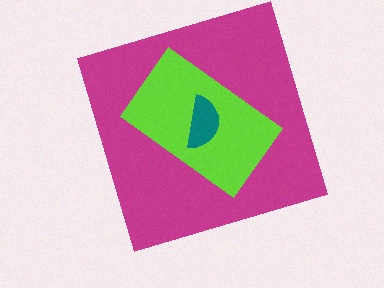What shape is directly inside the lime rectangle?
The teal semicircle.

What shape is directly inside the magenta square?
The lime rectangle.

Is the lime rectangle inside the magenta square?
Yes.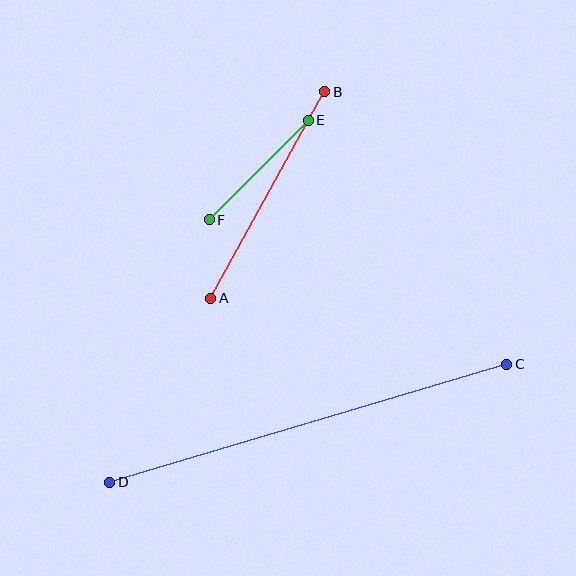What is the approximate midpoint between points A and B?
The midpoint is at approximately (268, 195) pixels.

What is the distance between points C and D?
The distance is approximately 414 pixels.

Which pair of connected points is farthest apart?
Points C and D are farthest apart.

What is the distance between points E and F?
The distance is approximately 140 pixels.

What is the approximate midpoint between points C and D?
The midpoint is at approximately (308, 423) pixels.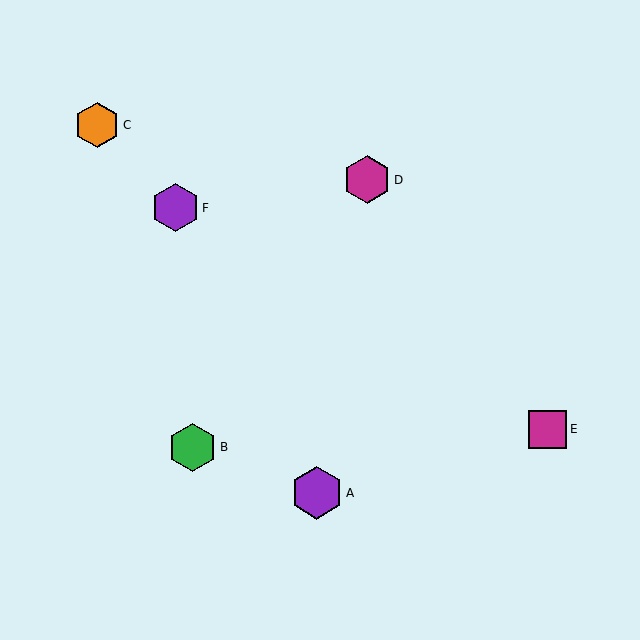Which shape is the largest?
The purple hexagon (labeled A) is the largest.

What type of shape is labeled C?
Shape C is an orange hexagon.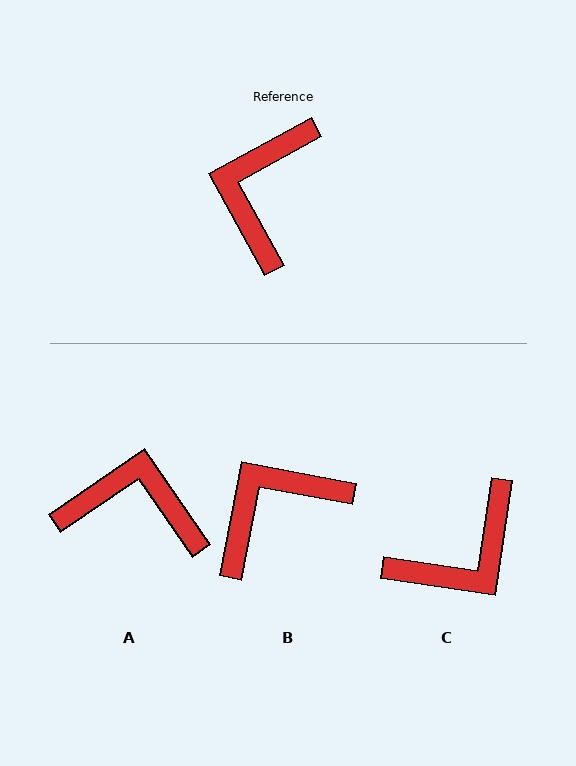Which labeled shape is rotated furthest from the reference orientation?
C, about 143 degrees away.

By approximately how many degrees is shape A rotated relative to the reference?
Approximately 84 degrees clockwise.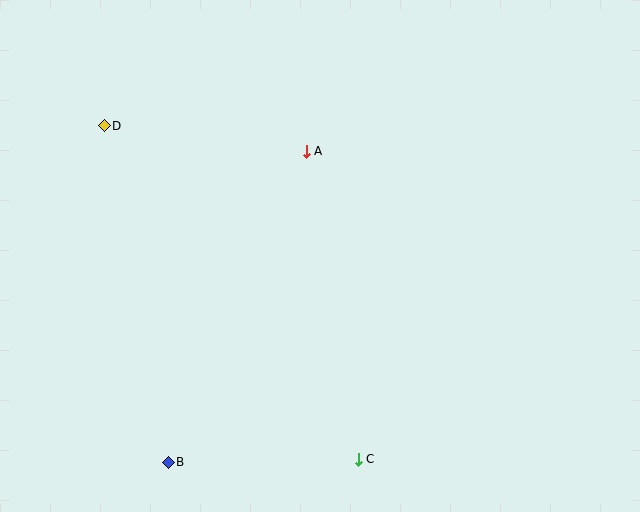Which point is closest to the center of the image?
Point A at (306, 151) is closest to the center.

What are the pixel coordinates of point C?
Point C is at (358, 459).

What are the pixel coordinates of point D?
Point D is at (104, 126).